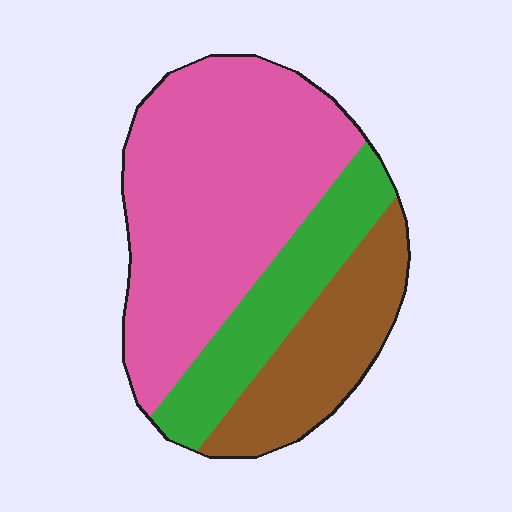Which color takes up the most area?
Pink, at roughly 55%.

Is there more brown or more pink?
Pink.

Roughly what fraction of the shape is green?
Green covers about 20% of the shape.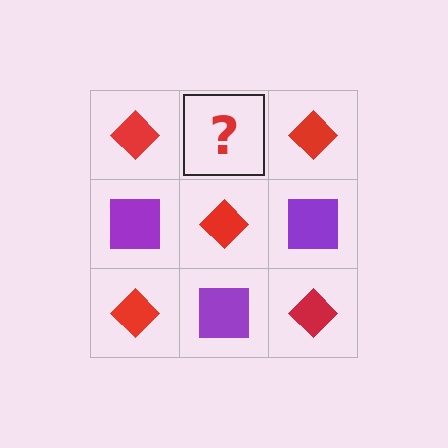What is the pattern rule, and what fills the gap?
The rule is that it alternates red diamond and purple square in a checkerboard pattern. The gap should be filled with a purple square.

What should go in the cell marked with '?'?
The missing cell should contain a purple square.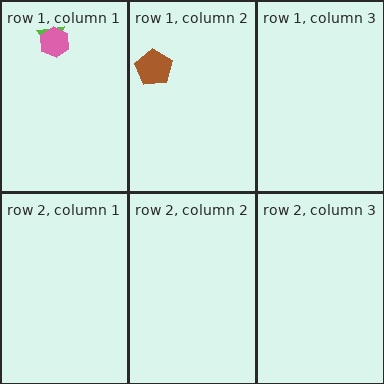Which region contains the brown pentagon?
The row 1, column 2 region.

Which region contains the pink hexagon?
The row 1, column 1 region.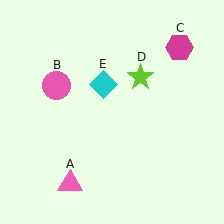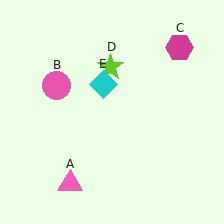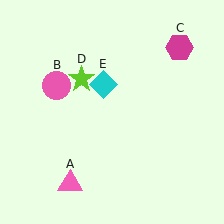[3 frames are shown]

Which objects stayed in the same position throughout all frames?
Pink triangle (object A) and pink circle (object B) and magenta hexagon (object C) and cyan diamond (object E) remained stationary.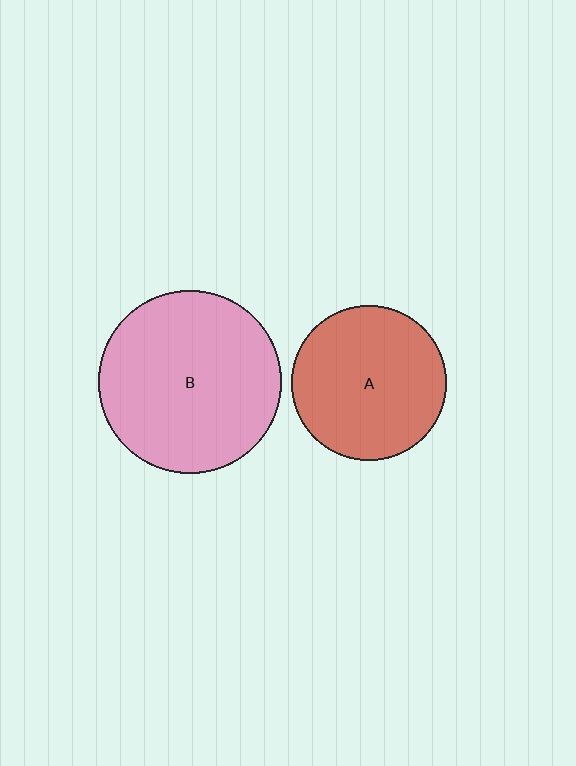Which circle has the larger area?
Circle B (pink).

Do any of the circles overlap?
No, none of the circles overlap.